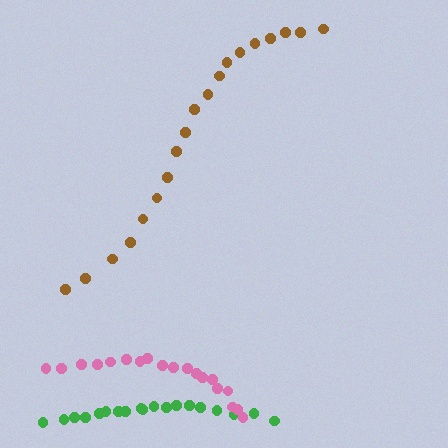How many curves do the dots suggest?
There are 3 distinct paths.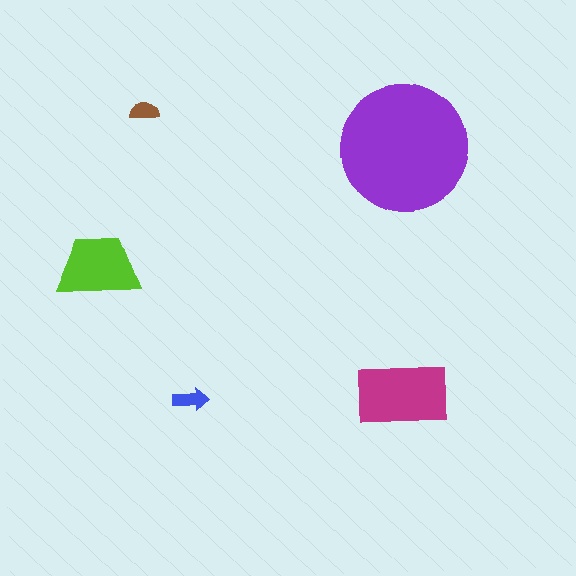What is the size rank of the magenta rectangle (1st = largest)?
2nd.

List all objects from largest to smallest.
The purple circle, the magenta rectangle, the lime trapezoid, the blue arrow, the brown semicircle.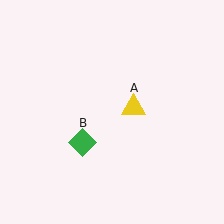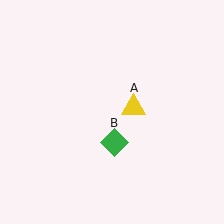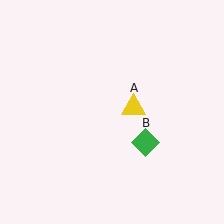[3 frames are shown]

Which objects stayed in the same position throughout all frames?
Yellow triangle (object A) remained stationary.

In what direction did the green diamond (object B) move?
The green diamond (object B) moved right.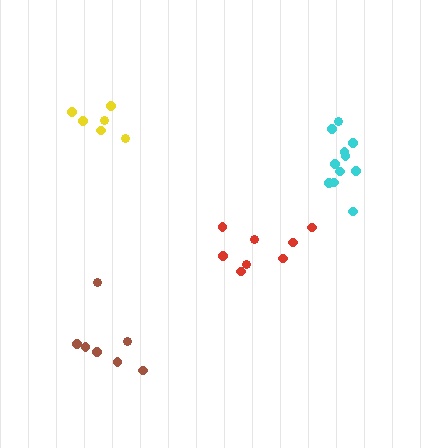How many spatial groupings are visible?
There are 4 spatial groupings.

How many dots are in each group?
Group 1: 6 dots, Group 2: 11 dots, Group 3: 8 dots, Group 4: 7 dots (32 total).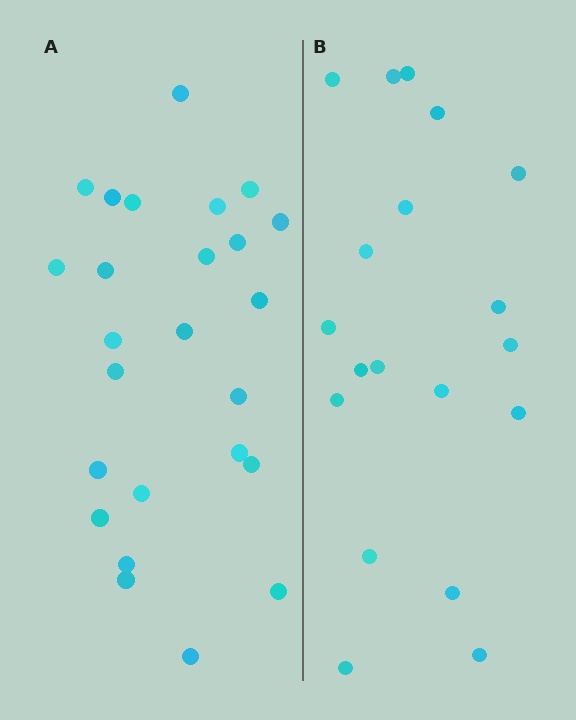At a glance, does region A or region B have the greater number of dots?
Region A (the left region) has more dots.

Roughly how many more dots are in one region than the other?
Region A has about 6 more dots than region B.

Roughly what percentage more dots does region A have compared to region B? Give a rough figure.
About 30% more.